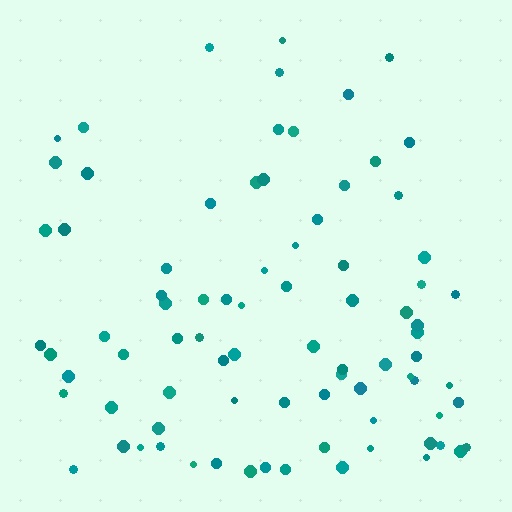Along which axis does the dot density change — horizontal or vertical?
Vertical.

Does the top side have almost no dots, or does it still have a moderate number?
Still a moderate number, just noticeably fewer than the bottom.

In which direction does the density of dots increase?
From top to bottom, with the bottom side densest.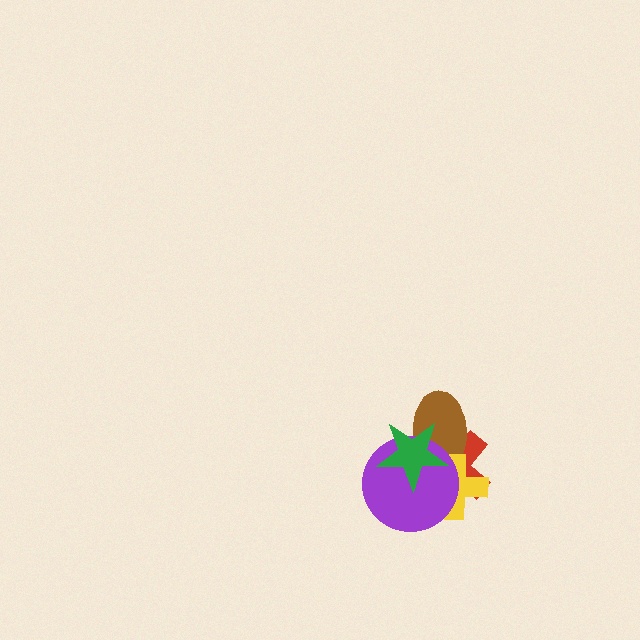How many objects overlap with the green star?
4 objects overlap with the green star.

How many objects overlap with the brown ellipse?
4 objects overlap with the brown ellipse.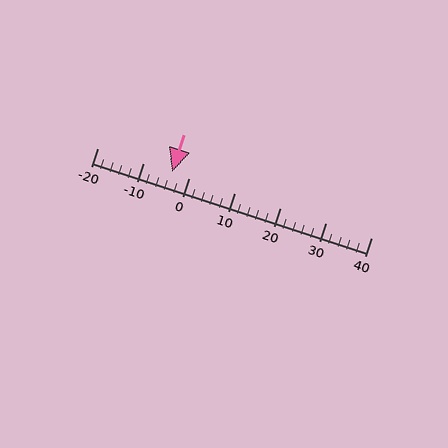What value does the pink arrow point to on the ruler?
The pink arrow points to approximately -4.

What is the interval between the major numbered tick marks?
The major tick marks are spaced 10 units apart.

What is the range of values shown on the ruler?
The ruler shows values from -20 to 40.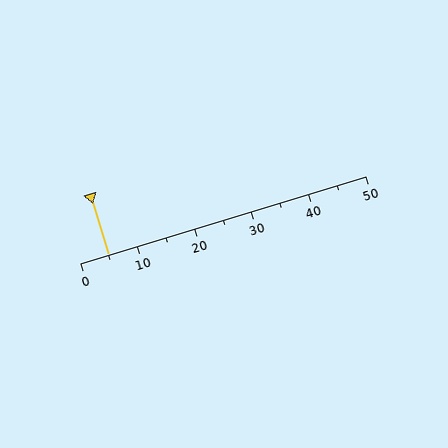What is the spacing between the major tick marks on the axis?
The major ticks are spaced 10 apart.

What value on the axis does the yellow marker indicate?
The marker indicates approximately 5.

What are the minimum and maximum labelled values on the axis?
The axis runs from 0 to 50.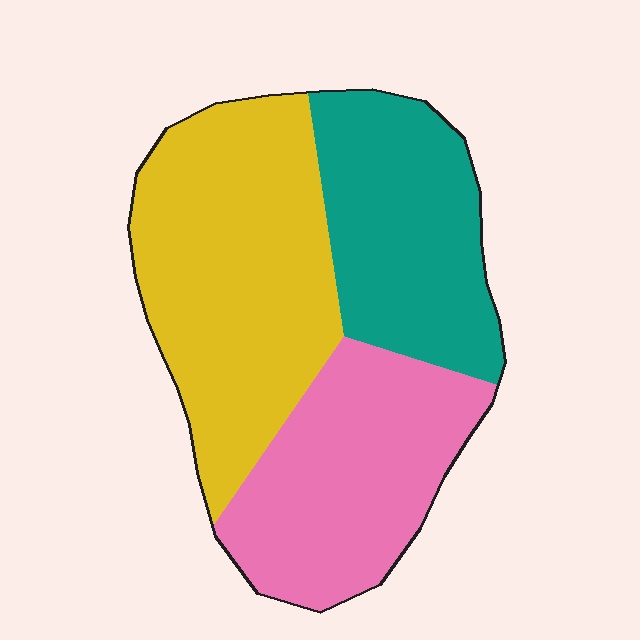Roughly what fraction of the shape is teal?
Teal covers 28% of the shape.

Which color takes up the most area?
Yellow, at roughly 40%.